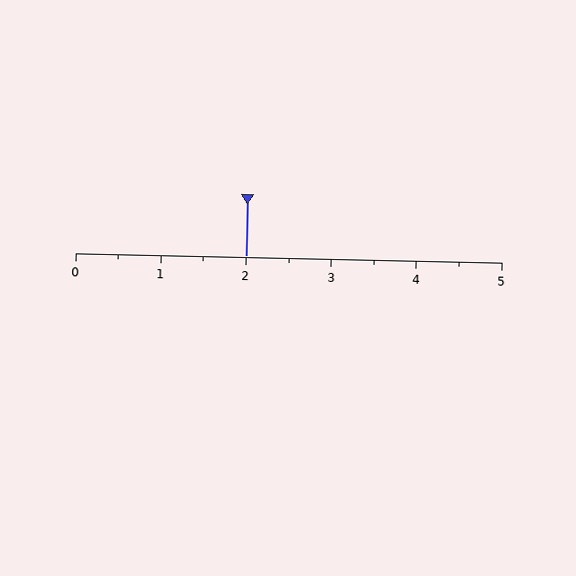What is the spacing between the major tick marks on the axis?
The major ticks are spaced 1 apart.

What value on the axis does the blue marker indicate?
The marker indicates approximately 2.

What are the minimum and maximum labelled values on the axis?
The axis runs from 0 to 5.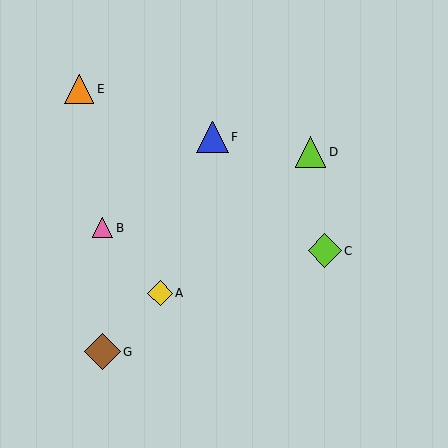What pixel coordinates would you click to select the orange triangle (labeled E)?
Click at (79, 89) to select the orange triangle E.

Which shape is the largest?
The brown diamond (labeled G) is the largest.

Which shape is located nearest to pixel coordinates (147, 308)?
The yellow diamond (labeled A) at (160, 293) is nearest to that location.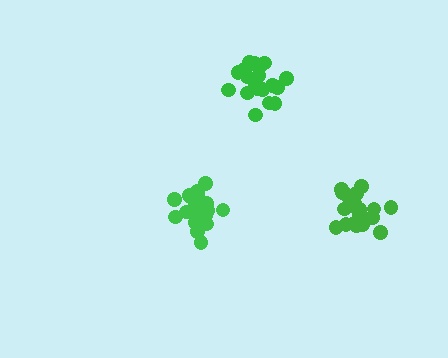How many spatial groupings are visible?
There are 3 spatial groupings.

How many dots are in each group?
Group 1: 21 dots, Group 2: 21 dots, Group 3: 20 dots (62 total).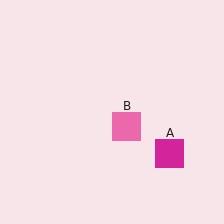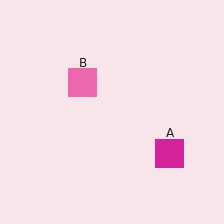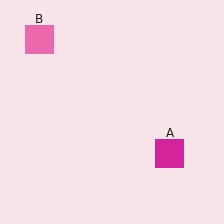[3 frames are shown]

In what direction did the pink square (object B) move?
The pink square (object B) moved up and to the left.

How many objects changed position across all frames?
1 object changed position: pink square (object B).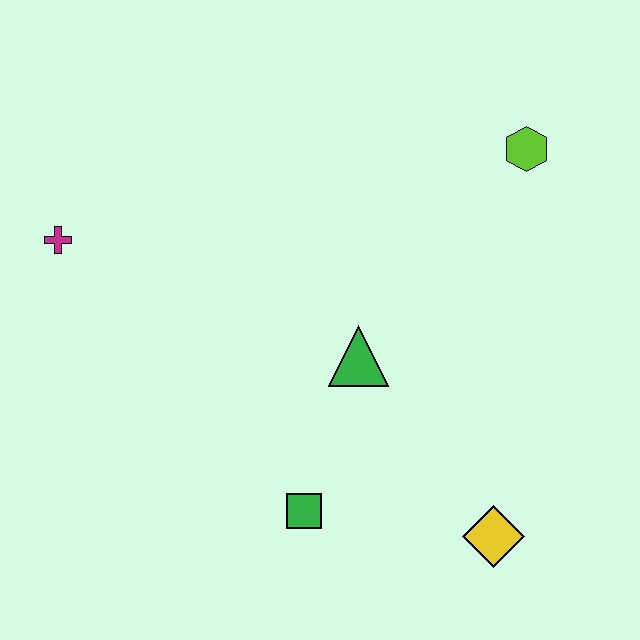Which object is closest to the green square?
The green triangle is closest to the green square.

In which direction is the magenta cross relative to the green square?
The magenta cross is above the green square.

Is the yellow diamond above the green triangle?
No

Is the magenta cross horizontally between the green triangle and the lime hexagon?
No